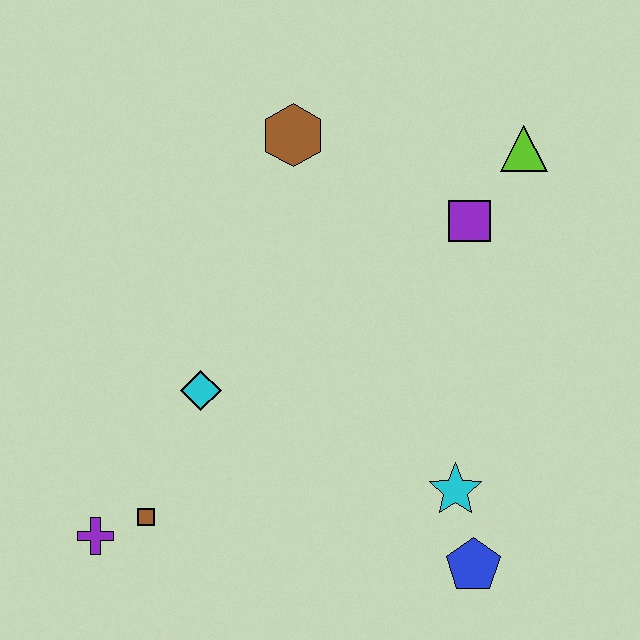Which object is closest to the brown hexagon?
The purple square is closest to the brown hexagon.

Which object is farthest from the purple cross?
The lime triangle is farthest from the purple cross.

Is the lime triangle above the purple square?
Yes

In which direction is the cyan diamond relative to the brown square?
The cyan diamond is above the brown square.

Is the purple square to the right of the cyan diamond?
Yes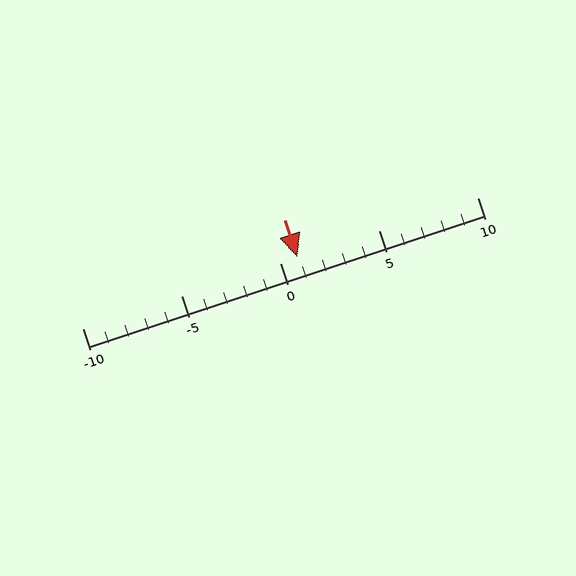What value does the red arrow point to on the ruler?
The red arrow points to approximately 1.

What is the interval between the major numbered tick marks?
The major tick marks are spaced 5 units apart.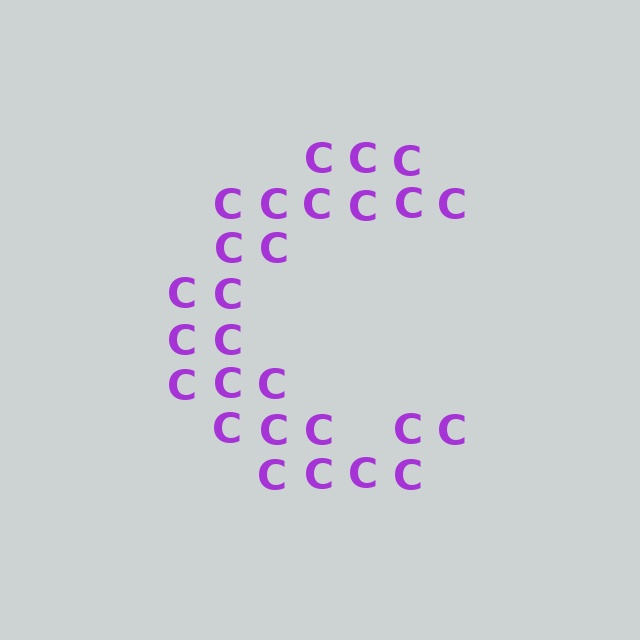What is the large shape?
The large shape is the letter C.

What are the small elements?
The small elements are letter C's.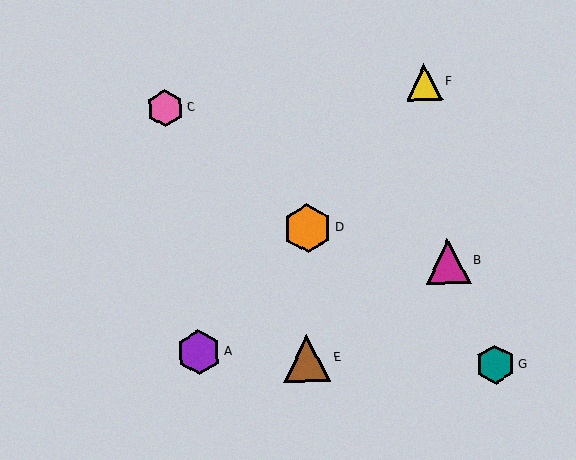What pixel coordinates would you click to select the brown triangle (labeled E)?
Click at (307, 359) to select the brown triangle E.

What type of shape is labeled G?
Shape G is a teal hexagon.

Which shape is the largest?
The orange hexagon (labeled D) is the largest.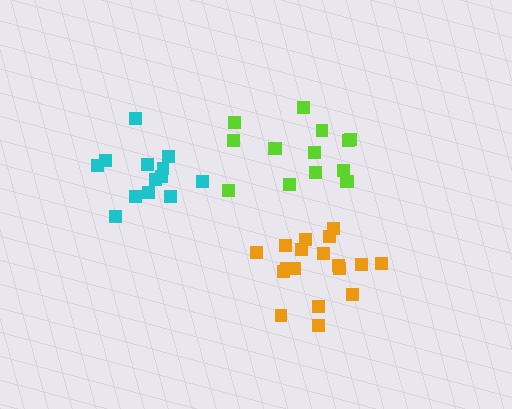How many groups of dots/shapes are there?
There are 3 groups.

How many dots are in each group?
Group 1: 16 dots, Group 2: 13 dots, Group 3: 18 dots (47 total).